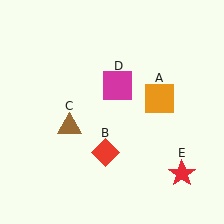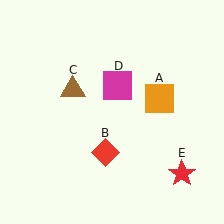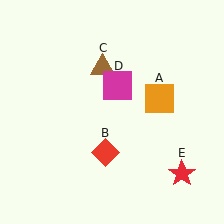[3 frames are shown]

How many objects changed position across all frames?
1 object changed position: brown triangle (object C).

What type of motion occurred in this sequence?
The brown triangle (object C) rotated clockwise around the center of the scene.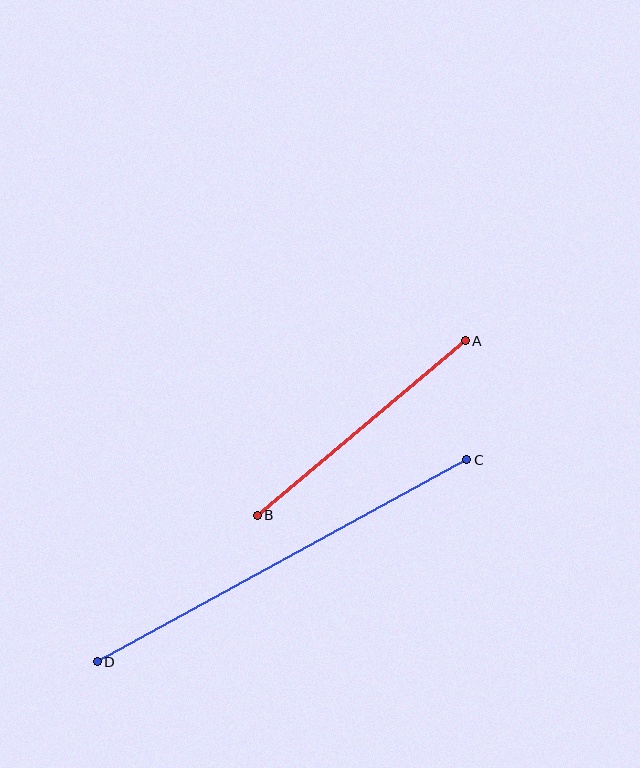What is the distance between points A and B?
The distance is approximately 271 pixels.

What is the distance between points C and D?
The distance is approximately 421 pixels.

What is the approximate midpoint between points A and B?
The midpoint is at approximately (361, 428) pixels.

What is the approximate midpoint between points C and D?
The midpoint is at approximately (282, 561) pixels.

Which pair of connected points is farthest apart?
Points C and D are farthest apart.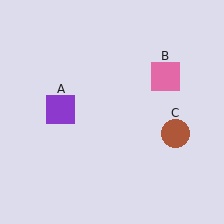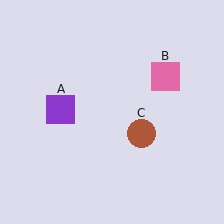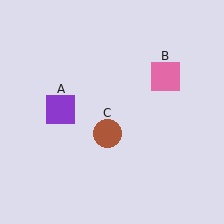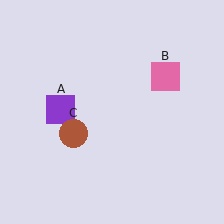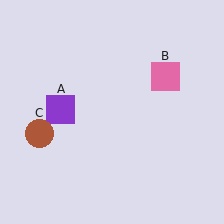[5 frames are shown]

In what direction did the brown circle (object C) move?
The brown circle (object C) moved left.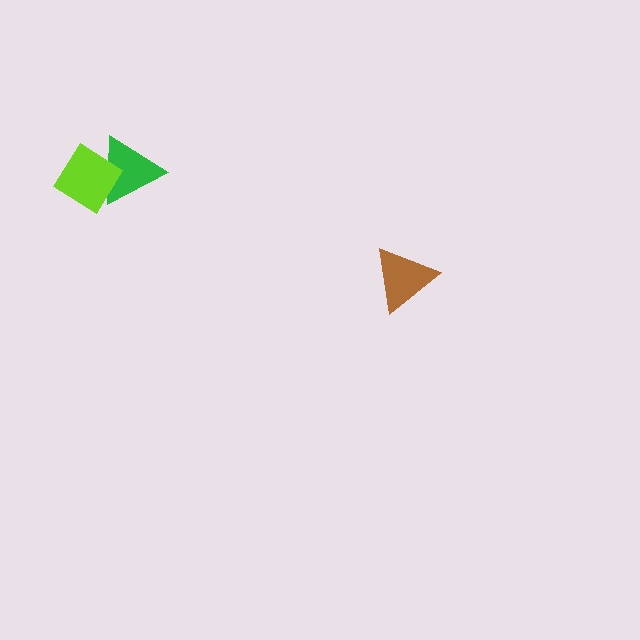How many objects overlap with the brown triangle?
0 objects overlap with the brown triangle.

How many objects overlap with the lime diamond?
1 object overlaps with the lime diamond.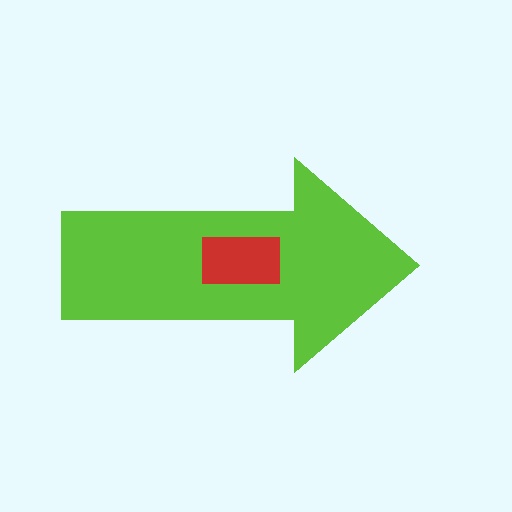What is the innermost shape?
The red rectangle.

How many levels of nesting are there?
2.